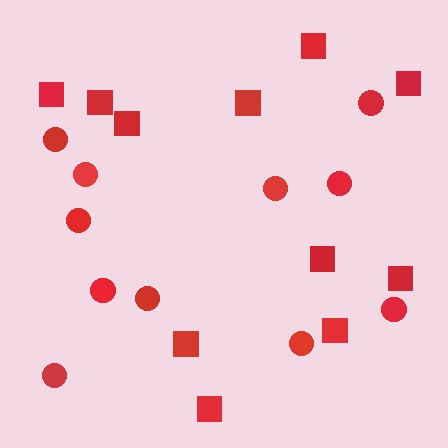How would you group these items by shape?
There are 2 groups: one group of circles (11) and one group of squares (11).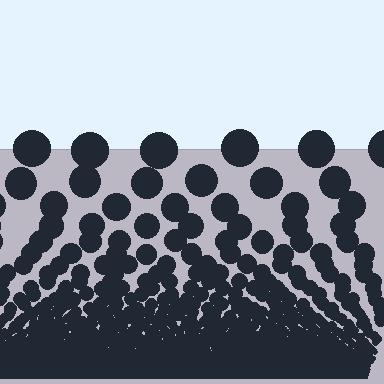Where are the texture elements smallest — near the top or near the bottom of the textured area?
Near the bottom.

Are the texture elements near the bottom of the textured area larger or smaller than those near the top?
Smaller. The gradient is inverted — elements near the bottom are smaller and denser.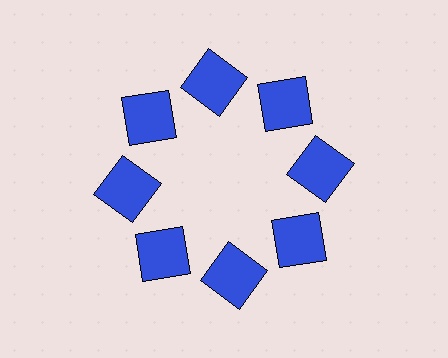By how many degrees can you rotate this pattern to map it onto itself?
The pattern maps onto itself every 45 degrees of rotation.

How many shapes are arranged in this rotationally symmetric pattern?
There are 8 shapes, arranged in 8 groups of 1.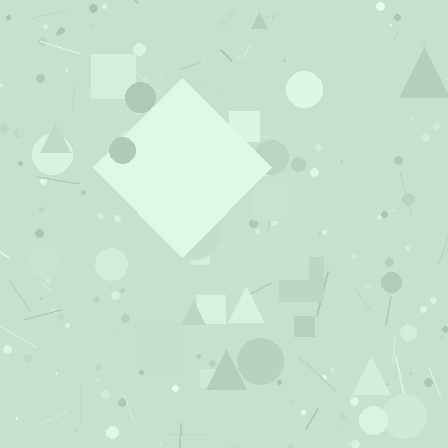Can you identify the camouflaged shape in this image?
The camouflaged shape is a diamond.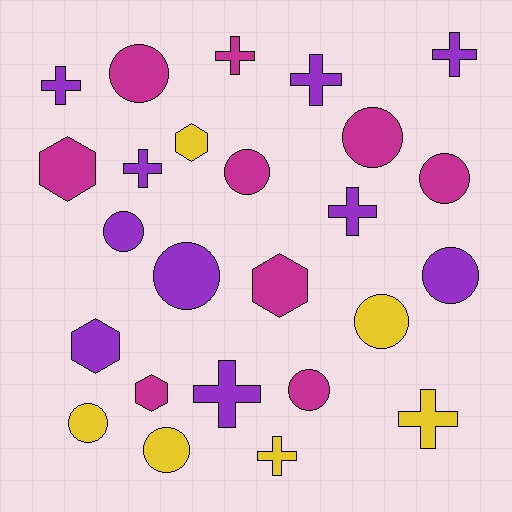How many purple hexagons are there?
There is 1 purple hexagon.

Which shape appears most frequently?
Circle, with 11 objects.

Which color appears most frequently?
Purple, with 10 objects.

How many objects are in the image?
There are 25 objects.